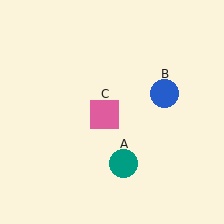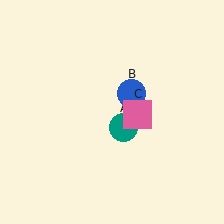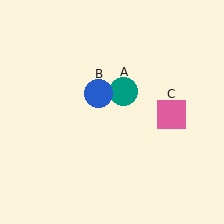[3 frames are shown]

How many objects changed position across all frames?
3 objects changed position: teal circle (object A), blue circle (object B), pink square (object C).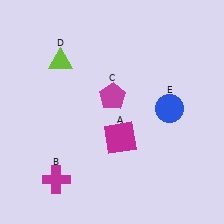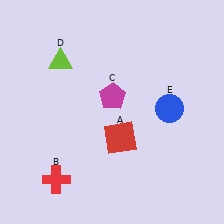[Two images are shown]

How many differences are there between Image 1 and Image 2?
There are 2 differences between the two images.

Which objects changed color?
A changed from magenta to red. B changed from magenta to red.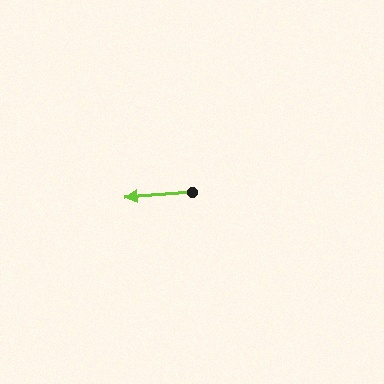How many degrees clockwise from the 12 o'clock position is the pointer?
Approximately 266 degrees.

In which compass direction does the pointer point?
West.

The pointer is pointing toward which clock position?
Roughly 9 o'clock.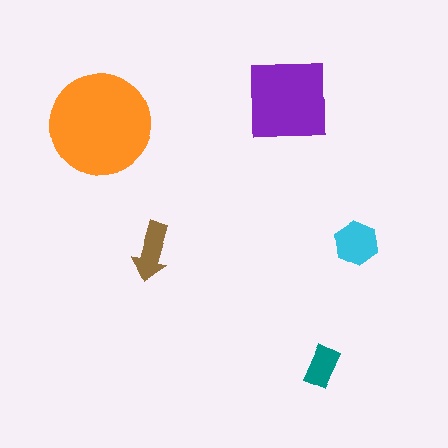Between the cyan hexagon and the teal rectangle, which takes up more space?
The cyan hexagon.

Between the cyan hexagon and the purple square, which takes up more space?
The purple square.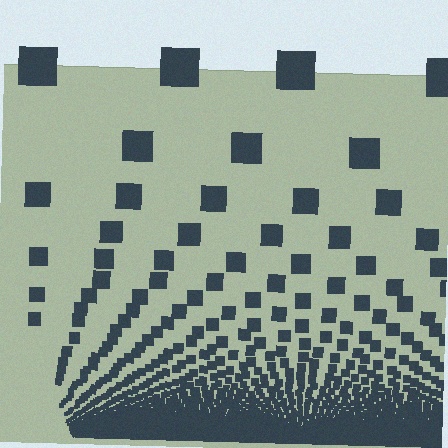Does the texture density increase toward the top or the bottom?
Density increases toward the bottom.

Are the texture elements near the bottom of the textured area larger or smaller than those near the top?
Smaller. The gradient is inverted — elements near the bottom are smaller and denser.